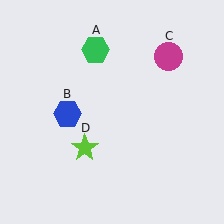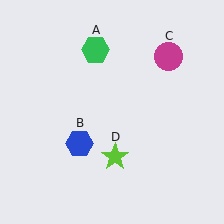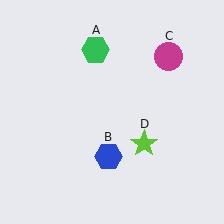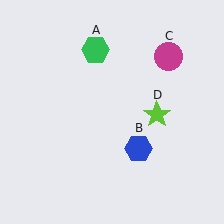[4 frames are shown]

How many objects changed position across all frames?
2 objects changed position: blue hexagon (object B), lime star (object D).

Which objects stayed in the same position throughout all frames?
Green hexagon (object A) and magenta circle (object C) remained stationary.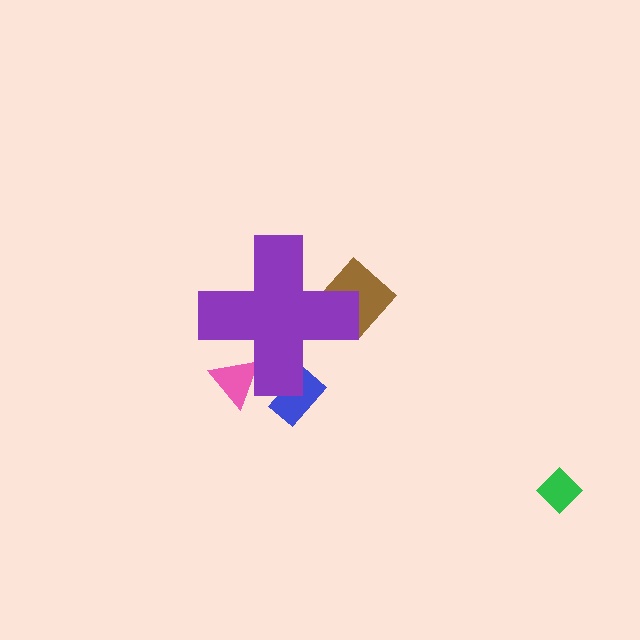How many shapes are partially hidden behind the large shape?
3 shapes are partially hidden.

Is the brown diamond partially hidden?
Yes, the brown diamond is partially hidden behind the purple cross.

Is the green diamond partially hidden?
No, the green diamond is fully visible.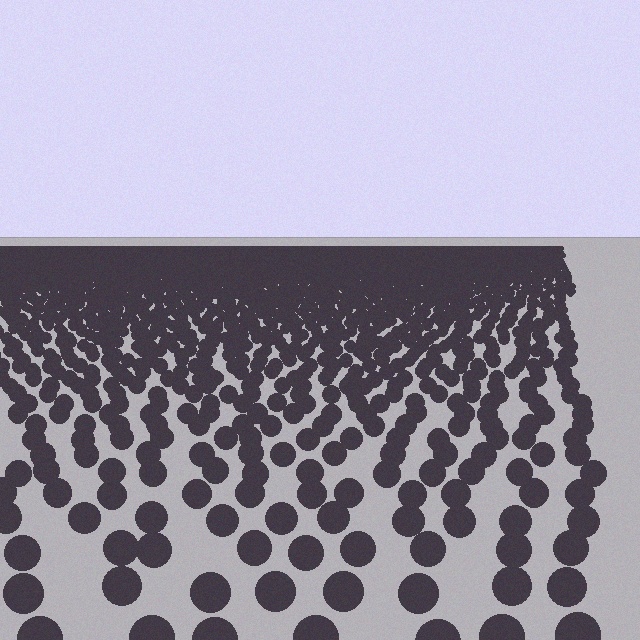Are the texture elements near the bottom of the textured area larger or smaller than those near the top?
Larger. Near the bottom, elements are closer to the viewer and appear at a bigger on-screen size.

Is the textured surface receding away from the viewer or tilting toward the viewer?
The surface is receding away from the viewer. Texture elements get smaller and denser toward the top.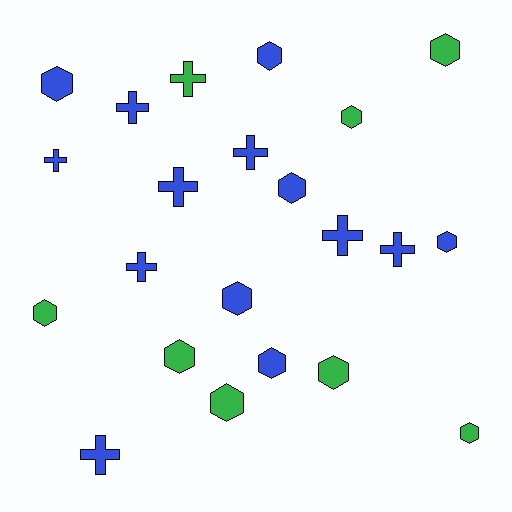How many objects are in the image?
There are 22 objects.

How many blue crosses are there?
There are 8 blue crosses.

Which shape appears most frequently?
Hexagon, with 13 objects.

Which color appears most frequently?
Blue, with 14 objects.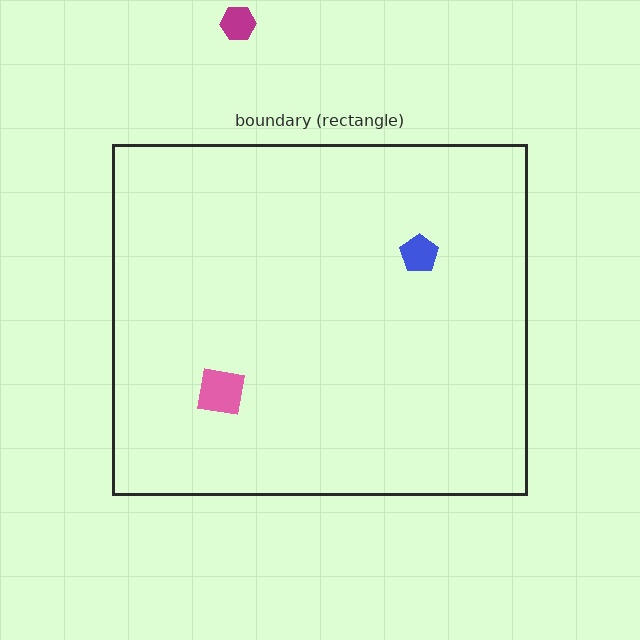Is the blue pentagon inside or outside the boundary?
Inside.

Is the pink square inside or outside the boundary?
Inside.